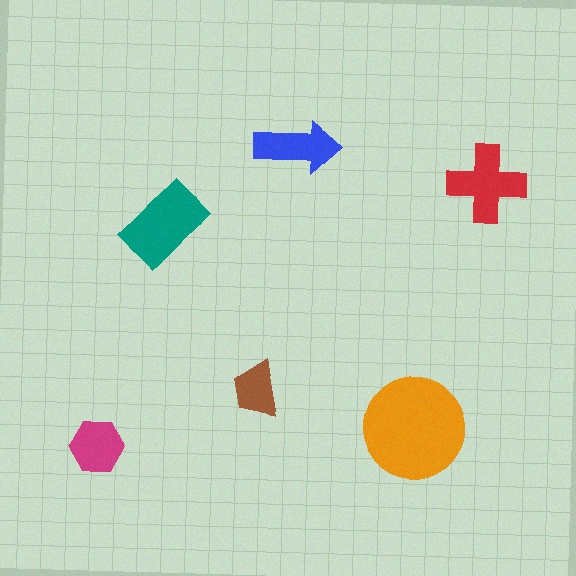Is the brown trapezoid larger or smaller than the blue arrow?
Smaller.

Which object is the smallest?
The brown trapezoid.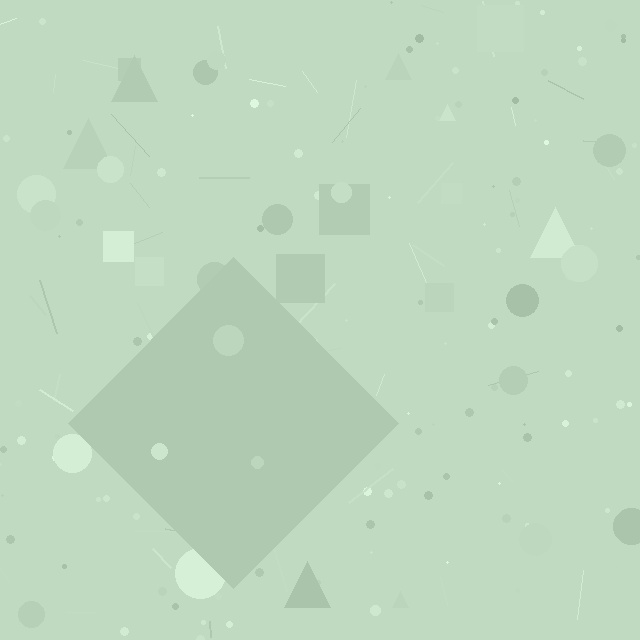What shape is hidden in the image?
A diamond is hidden in the image.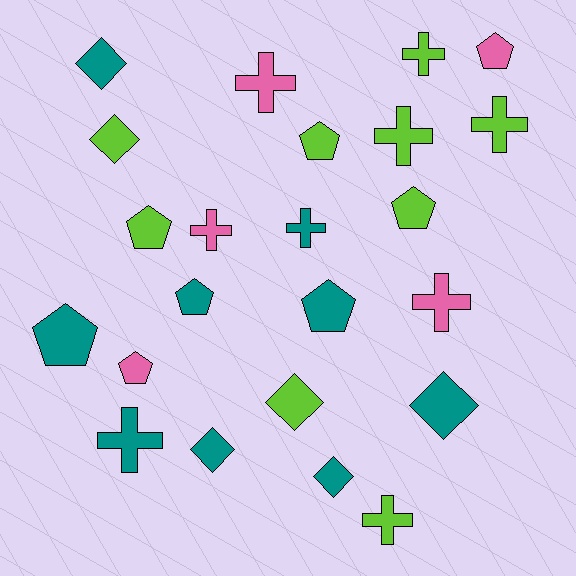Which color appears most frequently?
Teal, with 9 objects.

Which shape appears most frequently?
Cross, with 9 objects.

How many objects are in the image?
There are 23 objects.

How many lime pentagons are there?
There are 3 lime pentagons.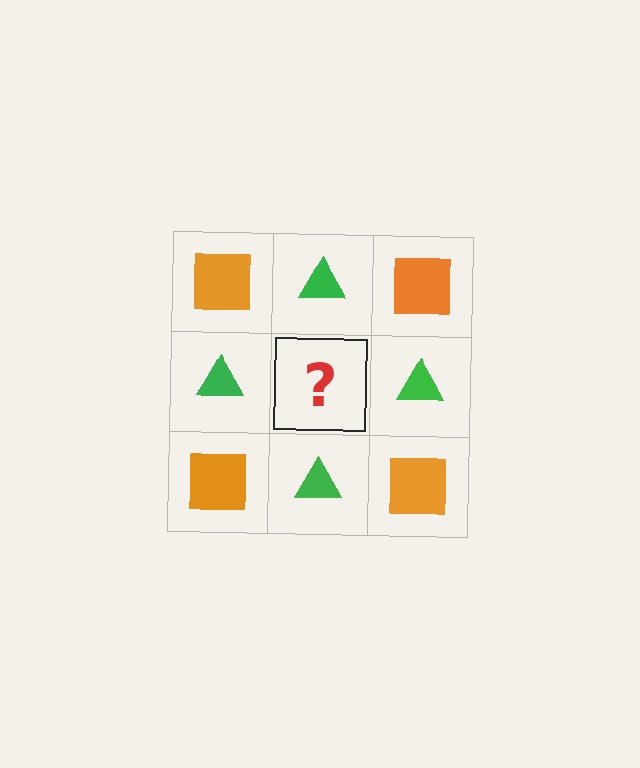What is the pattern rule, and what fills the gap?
The rule is that it alternates orange square and green triangle in a checkerboard pattern. The gap should be filled with an orange square.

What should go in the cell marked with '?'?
The missing cell should contain an orange square.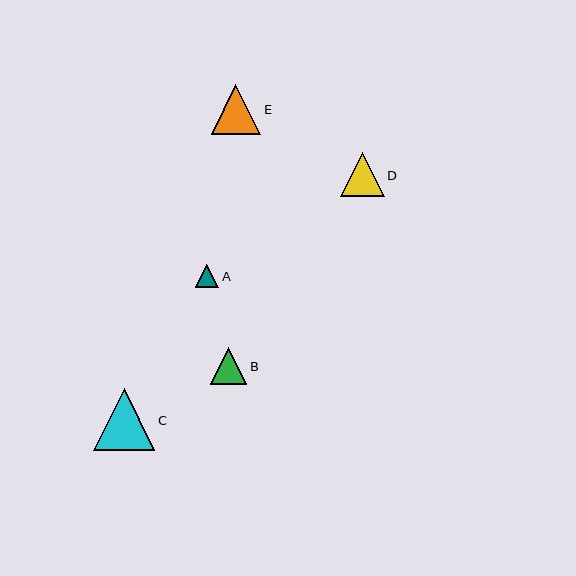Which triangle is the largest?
Triangle C is the largest with a size of approximately 62 pixels.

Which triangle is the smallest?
Triangle A is the smallest with a size of approximately 23 pixels.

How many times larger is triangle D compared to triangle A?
Triangle D is approximately 1.9 times the size of triangle A.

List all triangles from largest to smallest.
From largest to smallest: C, E, D, B, A.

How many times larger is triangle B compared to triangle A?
Triangle B is approximately 1.6 times the size of triangle A.